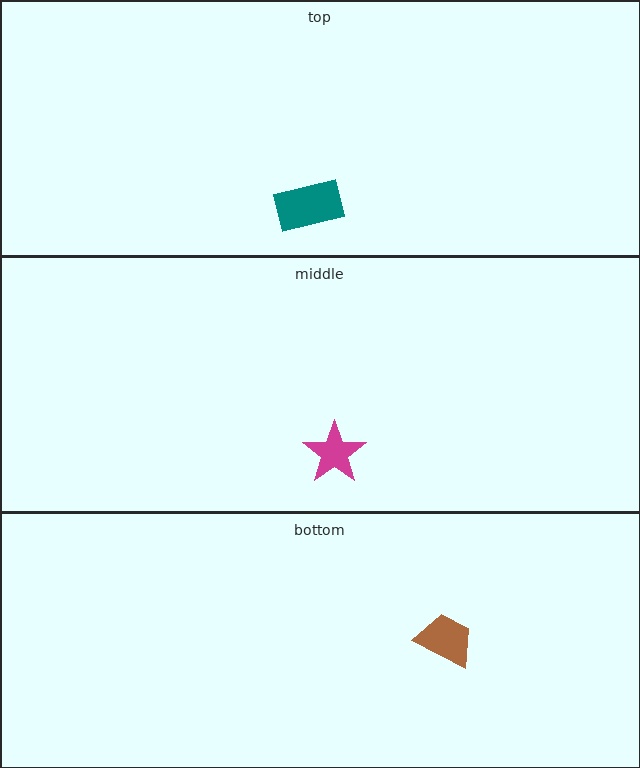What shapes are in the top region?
The teal rectangle.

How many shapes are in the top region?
1.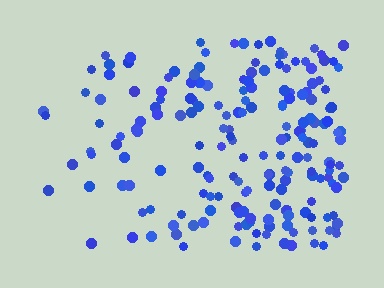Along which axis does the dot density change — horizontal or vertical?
Horizontal.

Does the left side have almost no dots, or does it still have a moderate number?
Still a moderate number, just noticeably fewer than the right.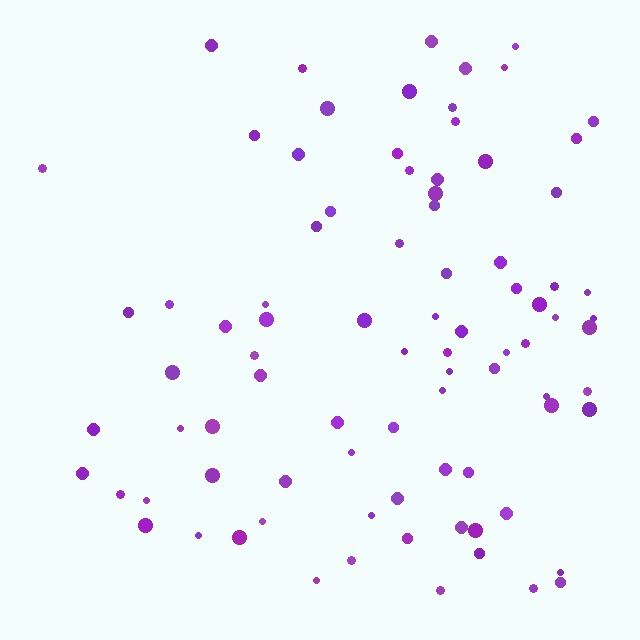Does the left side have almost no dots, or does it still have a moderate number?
Still a moderate number, just noticeably fewer than the right.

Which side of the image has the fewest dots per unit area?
The left.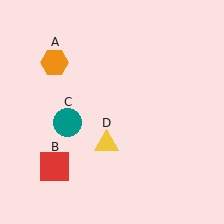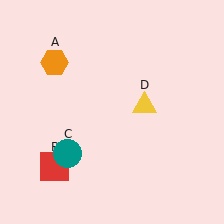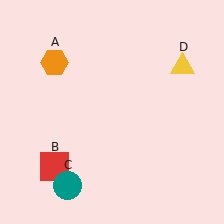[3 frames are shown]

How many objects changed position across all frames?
2 objects changed position: teal circle (object C), yellow triangle (object D).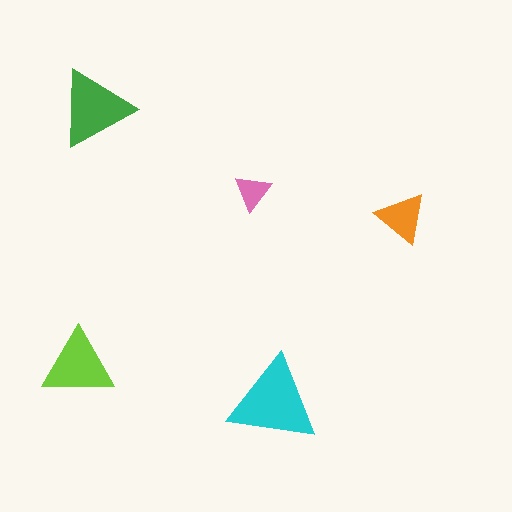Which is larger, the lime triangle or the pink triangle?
The lime one.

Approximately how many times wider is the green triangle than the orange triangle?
About 1.5 times wider.